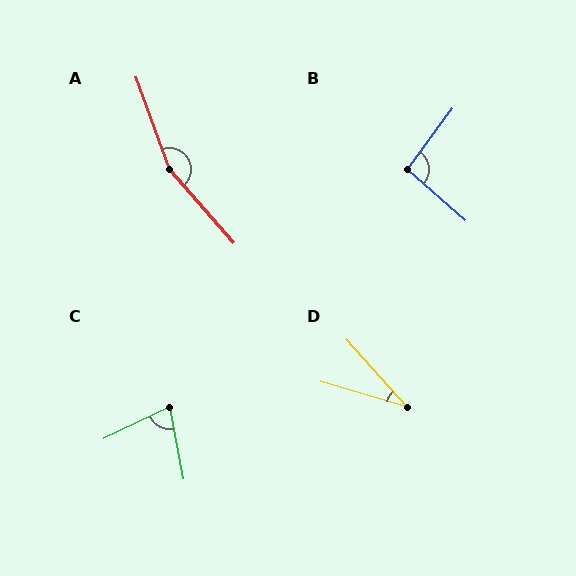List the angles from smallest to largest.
D (32°), C (75°), B (95°), A (158°).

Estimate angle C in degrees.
Approximately 75 degrees.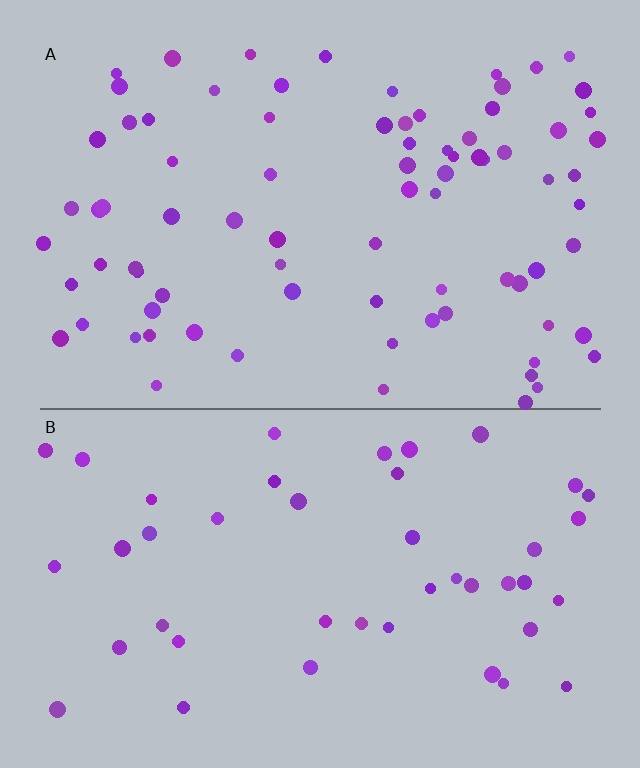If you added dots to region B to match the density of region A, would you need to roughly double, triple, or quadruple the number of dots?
Approximately double.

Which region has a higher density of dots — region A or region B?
A (the top).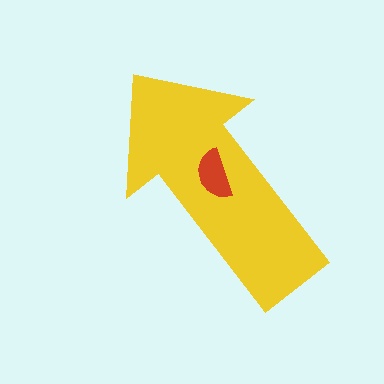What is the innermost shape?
The red semicircle.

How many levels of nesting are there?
2.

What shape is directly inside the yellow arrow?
The red semicircle.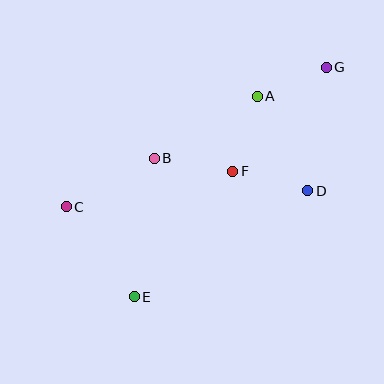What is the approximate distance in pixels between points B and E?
The distance between B and E is approximately 140 pixels.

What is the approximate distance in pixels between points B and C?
The distance between B and C is approximately 100 pixels.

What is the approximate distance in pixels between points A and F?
The distance between A and F is approximately 79 pixels.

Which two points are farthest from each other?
Points E and G are farthest from each other.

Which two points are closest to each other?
Points A and G are closest to each other.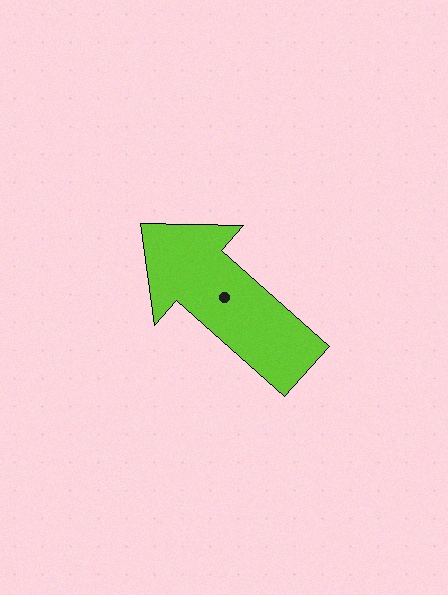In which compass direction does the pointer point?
Northwest.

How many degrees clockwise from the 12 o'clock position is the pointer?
Approximately 312 degrees.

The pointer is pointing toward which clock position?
Roughly 10 o'clock.